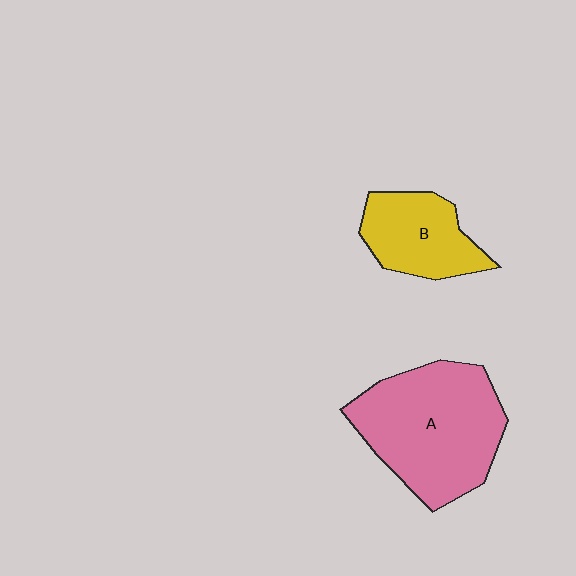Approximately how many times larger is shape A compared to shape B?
Approximately 1.9 times.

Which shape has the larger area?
Shape A (pink).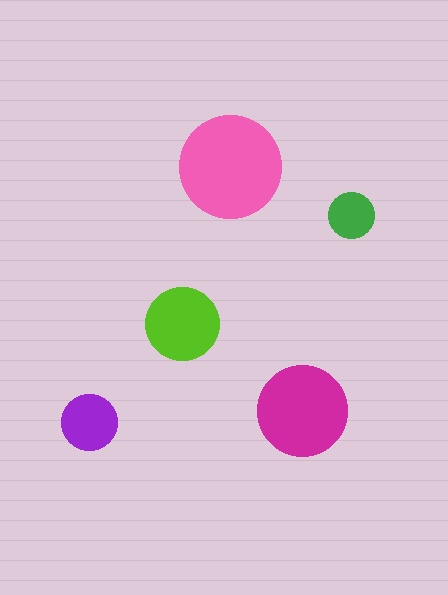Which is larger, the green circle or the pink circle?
The pink one.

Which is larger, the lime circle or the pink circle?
The pink one.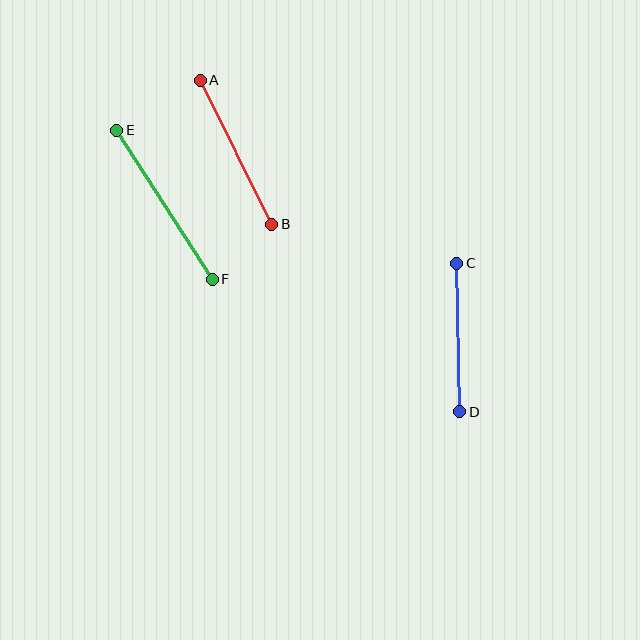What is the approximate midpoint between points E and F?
The midpoint is at approximately (164, 205) pixels.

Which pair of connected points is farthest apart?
Points E and F are farthest apart.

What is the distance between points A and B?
The distance is approximately 161 pixels.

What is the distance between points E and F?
The distance is approximately 177 pixels.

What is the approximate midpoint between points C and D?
The midpoint is at approximately (458, 337) pixels.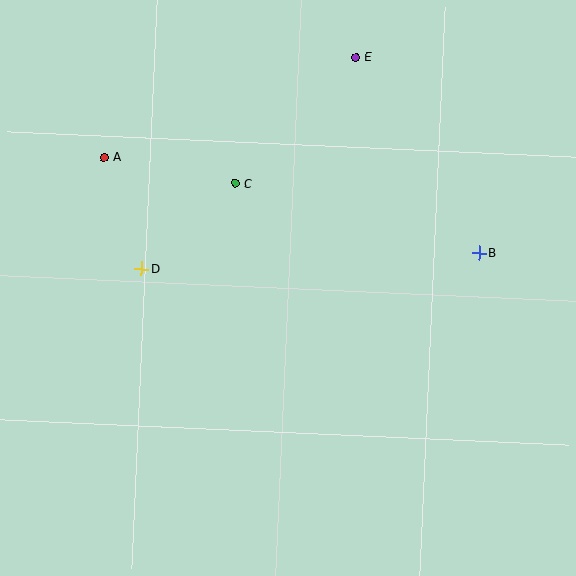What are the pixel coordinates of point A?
Point A is at (104, 157).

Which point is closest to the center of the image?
Point C at (235, 183) is closest to the center.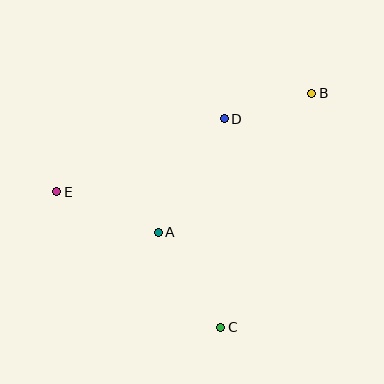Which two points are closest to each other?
Points B and D are closest to each other.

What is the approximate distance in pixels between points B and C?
The distance between B and C is approximately 251 pixels.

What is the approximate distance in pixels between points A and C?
The distance between A and C is approximately 114 pixels.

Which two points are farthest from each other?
Points B and E are farthest from each other.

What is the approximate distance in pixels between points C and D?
The distance between C and D is approximately 209 pixels.